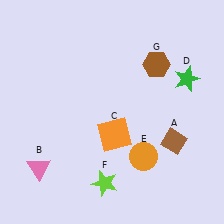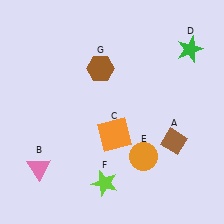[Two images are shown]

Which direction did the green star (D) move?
The green star (D) moved up.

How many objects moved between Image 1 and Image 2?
2 objects moved between the two images.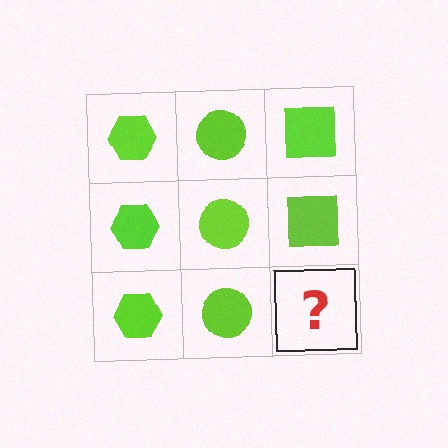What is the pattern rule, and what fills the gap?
The rule is that each column has a consistent shape. The gap should be filled with a lime square.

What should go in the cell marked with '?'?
The missing cell should contain a lime square.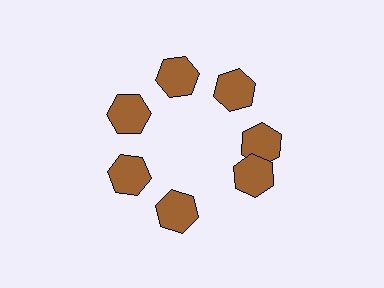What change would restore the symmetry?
The symmetry would be restored by rotating it back into even spacing with its neighbors so that all 7 hexagons sit at equal angles and equal distance from the center.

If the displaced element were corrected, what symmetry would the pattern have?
It would have 7-fold rotational symmetry — the pattern would map onto itself every 51 degrees.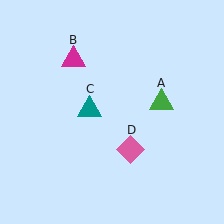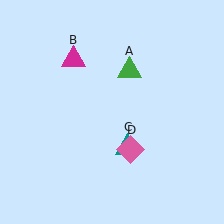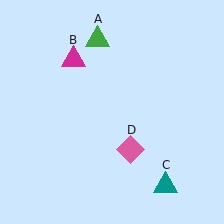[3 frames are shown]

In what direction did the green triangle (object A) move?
The green triangle (object A) moved up and to the left.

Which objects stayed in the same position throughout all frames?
Magenta triangle (object B) and pink diamond (object D) remained stationary.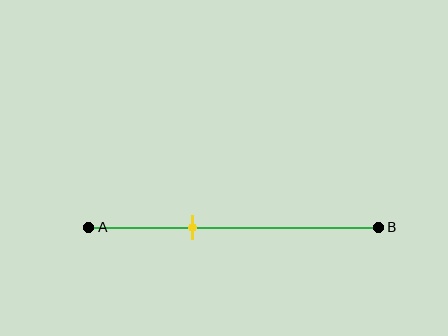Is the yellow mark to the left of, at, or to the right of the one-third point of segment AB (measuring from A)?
The yellow mark is approximately at the one-third point of segment AB.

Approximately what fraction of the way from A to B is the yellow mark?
The yellow mark is approximately 35% of the way from A to B.